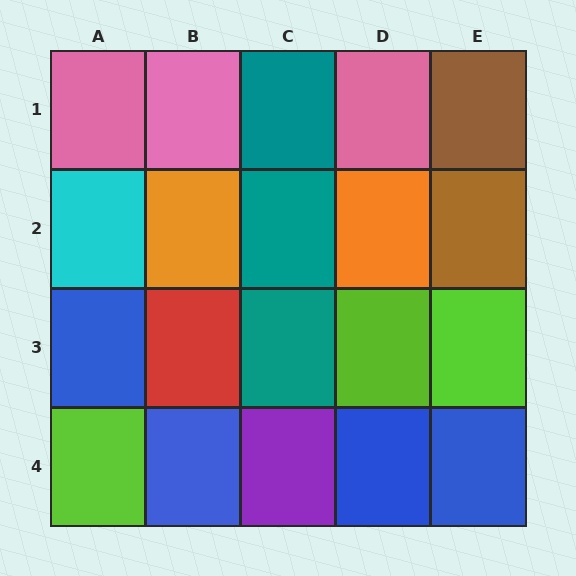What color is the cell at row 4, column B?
Blue.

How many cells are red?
1 cell is red.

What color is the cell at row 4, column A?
Lime.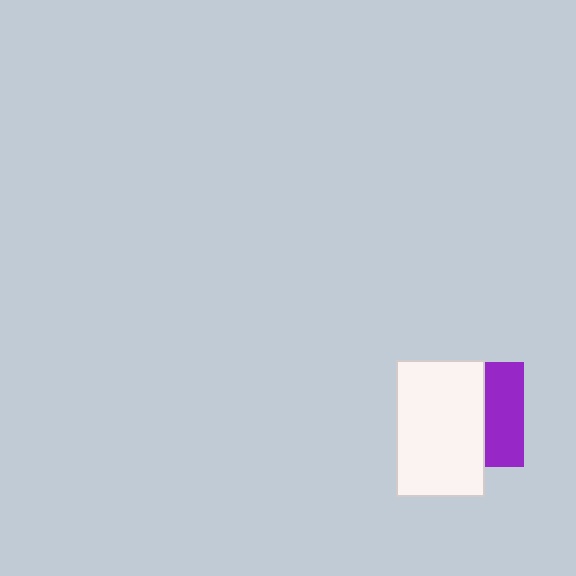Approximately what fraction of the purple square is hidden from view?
Roughly 63% of the purple square is hidden behind the white rectangle.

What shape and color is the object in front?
The object in front is a white rectangle.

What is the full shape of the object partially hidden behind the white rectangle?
The partially hidden object is a purple square.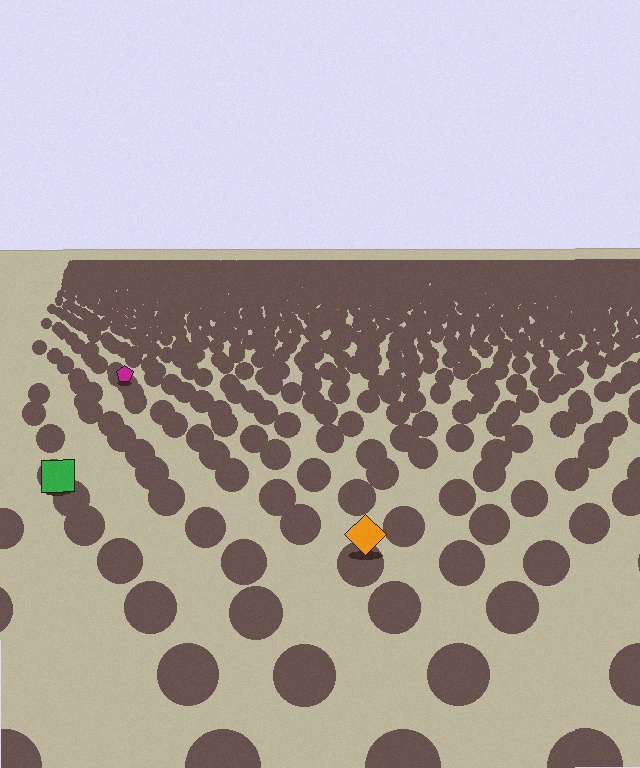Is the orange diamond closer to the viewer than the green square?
Yes. The orange diamond is closer — you can tell from the texture gradient: the ground texture is coarser near it.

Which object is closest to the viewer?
The orange diamond is closest. The texture marks near it are larger and more spread out.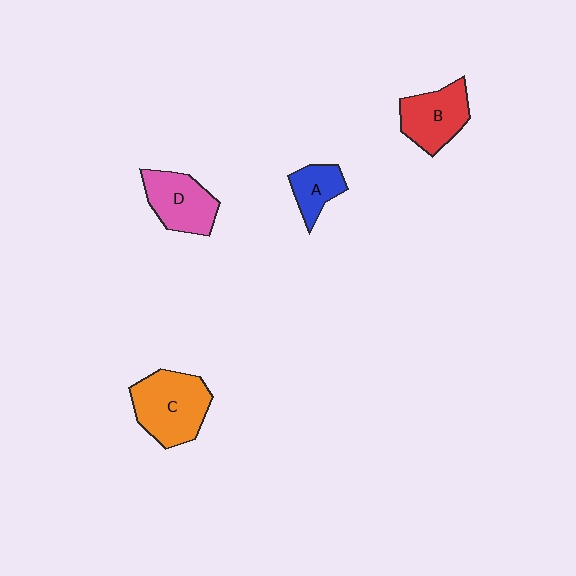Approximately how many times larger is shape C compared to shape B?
Approximately 1.3 times.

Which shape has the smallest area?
Shape A (blue).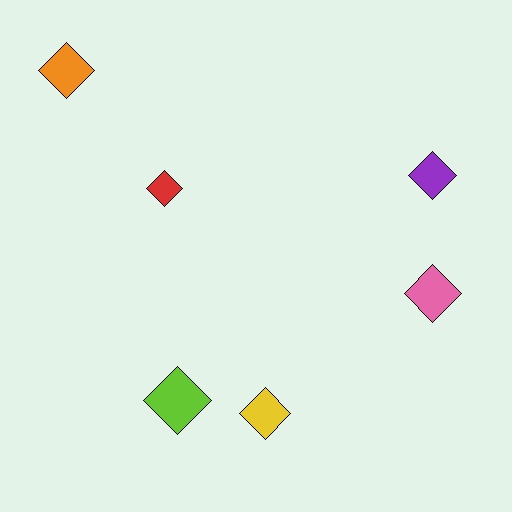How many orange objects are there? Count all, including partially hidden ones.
There is 1 orange object.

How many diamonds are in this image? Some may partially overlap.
There are 6 diamonds.